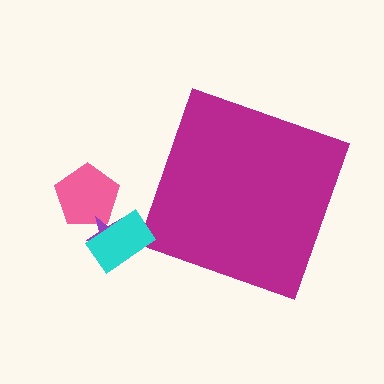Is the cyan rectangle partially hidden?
No, the cyan rectangle is fully visible.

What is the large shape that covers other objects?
A magenta square.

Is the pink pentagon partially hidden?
No, the pink pentagon is fully visible.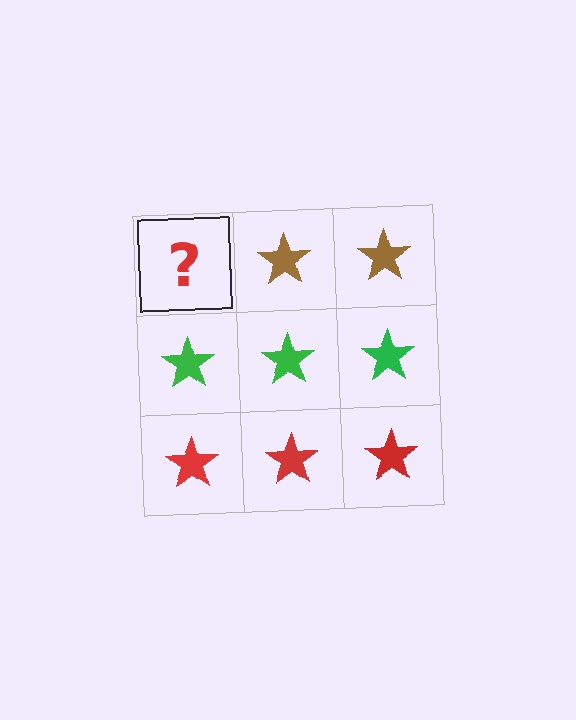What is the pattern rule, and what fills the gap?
The rule is that each row has a consistent color. The gap should be filled with a brown star.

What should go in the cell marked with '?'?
The missing cell should contain a brown star.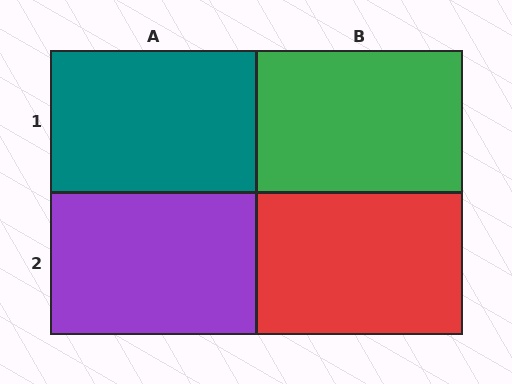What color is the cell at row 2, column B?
Red.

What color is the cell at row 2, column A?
Purple.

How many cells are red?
1 cell is red.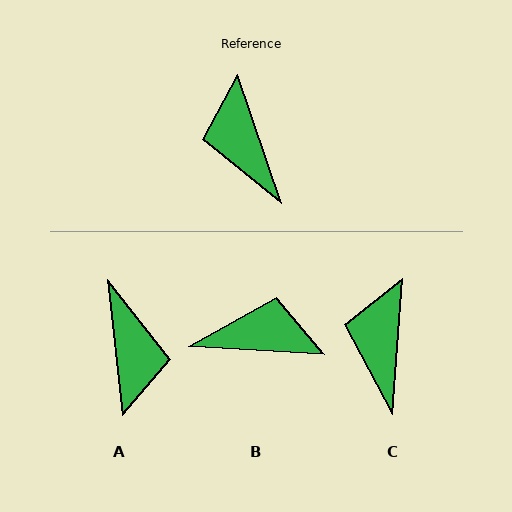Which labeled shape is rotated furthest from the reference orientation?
A, about 167 degrees away.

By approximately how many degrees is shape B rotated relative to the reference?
Approximately 112 degrees clockwise.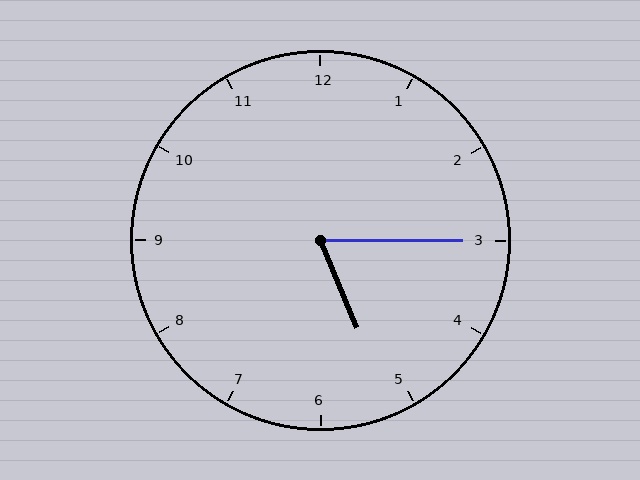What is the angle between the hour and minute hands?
Approximately 68 degrees.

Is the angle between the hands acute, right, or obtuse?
It is acute.